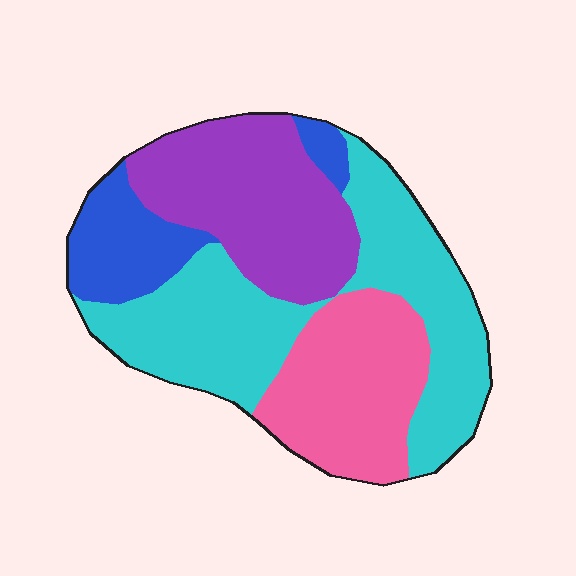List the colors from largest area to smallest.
From largest to smallest: cyan, purple, pink, blue.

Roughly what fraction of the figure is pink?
Pink covers about 20% of the figure.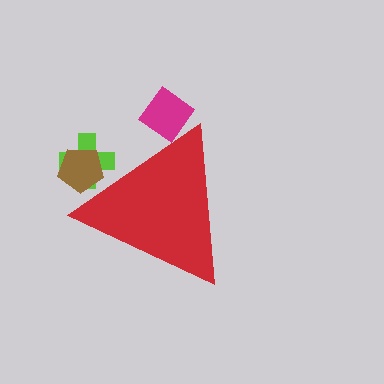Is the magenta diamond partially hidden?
Yes, the magenta diamond is partially hidden behind the red triangle.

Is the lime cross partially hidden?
Yes, the lime cross is partially hidden behind the red triangle.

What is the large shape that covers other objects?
A red triangle.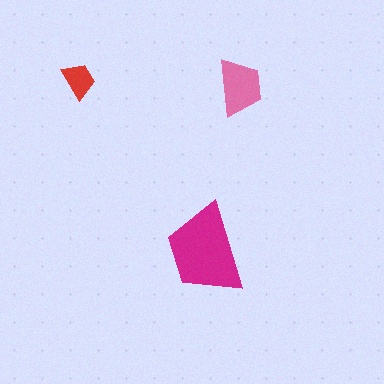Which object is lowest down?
The magenta trapezoid is bottommost.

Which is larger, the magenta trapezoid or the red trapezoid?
The magenta one.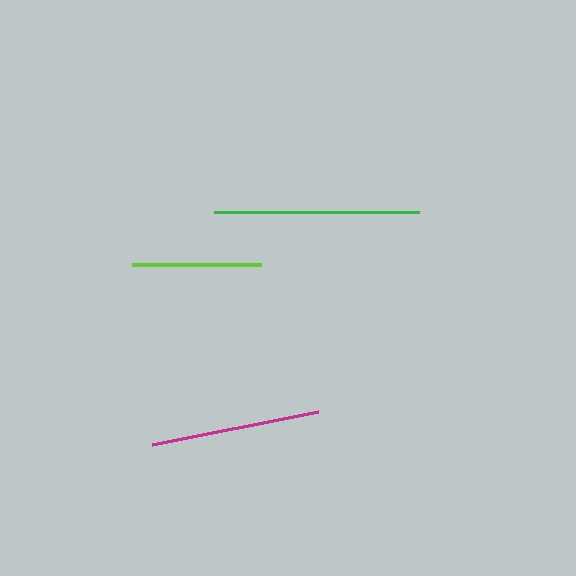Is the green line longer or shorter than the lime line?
The green line is longer than the lime line.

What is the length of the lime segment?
The lime segment is approximately 129 pixels long.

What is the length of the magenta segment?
The magenta segment is approximately 169 pixels long.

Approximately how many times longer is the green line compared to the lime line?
The green line is approximately 1.6 times the length of the lime line.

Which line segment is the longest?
The green line is the longest at approximately 206 pixels.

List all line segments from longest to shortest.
From longest to shortest: green, magenta, lime.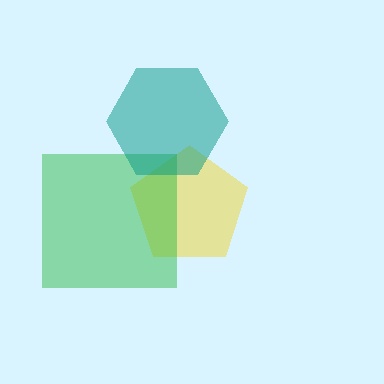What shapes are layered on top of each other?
The layered shapes are: a yellow pentagon, a green square, a teal hexagon.